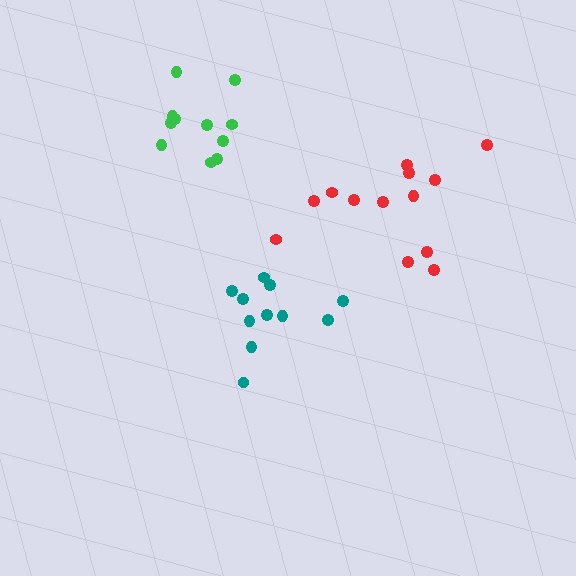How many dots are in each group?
Group 1: 11 dots, Group 2: 11 dots, Group 3: 13 dots (35 total).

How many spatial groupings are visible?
There are 3 spatial groupings.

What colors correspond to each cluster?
The clusters are colored: green, teal, red.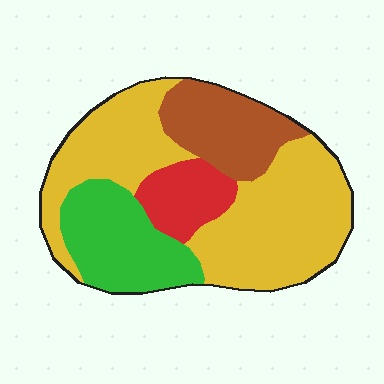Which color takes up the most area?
Yellow, at roughly 50%.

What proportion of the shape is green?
Green takes up between a sixth and a third of the shape.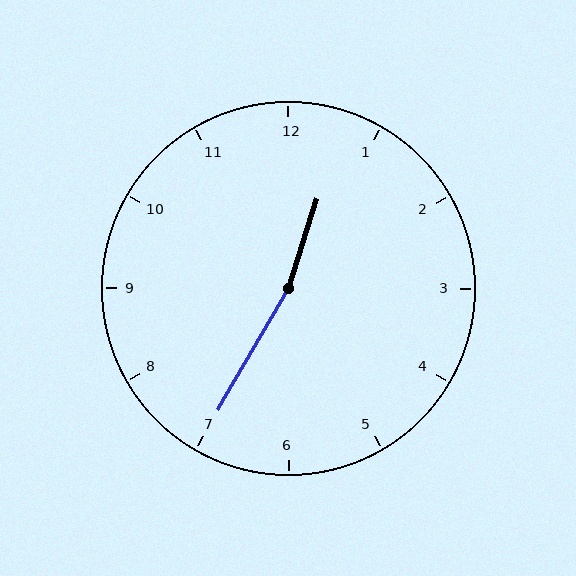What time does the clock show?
12:35.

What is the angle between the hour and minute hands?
Approximately 168 degrees.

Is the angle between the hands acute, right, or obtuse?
It is obtuse.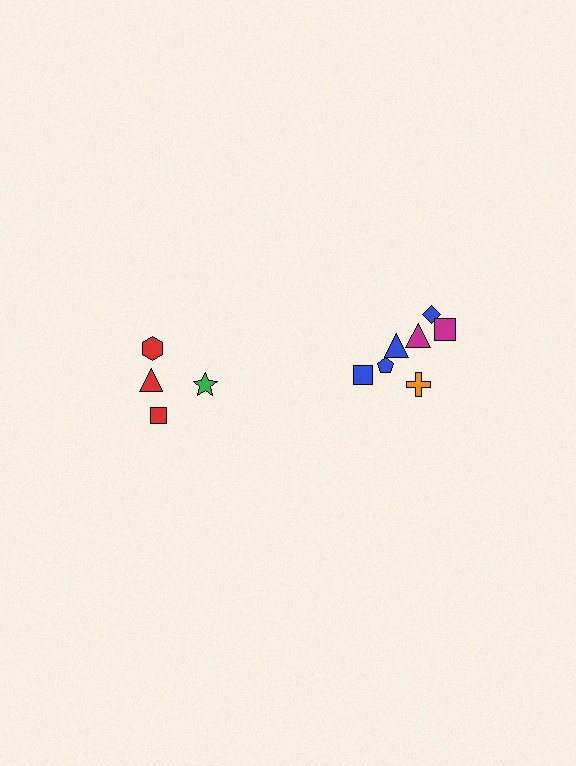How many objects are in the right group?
There are 7 objects.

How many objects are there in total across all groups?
There are 11 objects.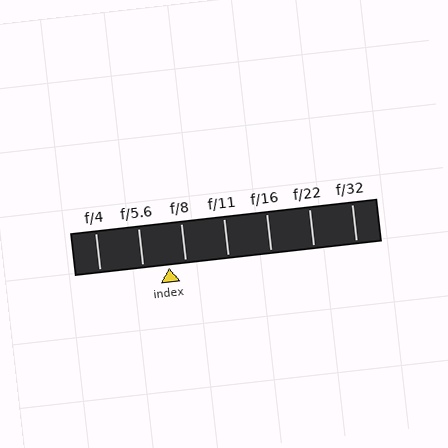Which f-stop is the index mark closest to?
The index mark is closest to f/8.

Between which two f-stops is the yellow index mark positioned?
The index mark is between f/5.6 and f/8.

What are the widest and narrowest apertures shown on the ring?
The widest aperture shown is f/4 and the narrowest is f/32.